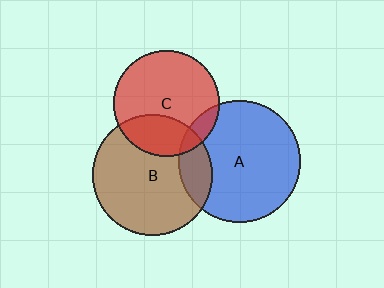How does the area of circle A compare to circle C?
Approximately 1.3 times.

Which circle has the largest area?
Circle A (blue).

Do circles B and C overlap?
Yes.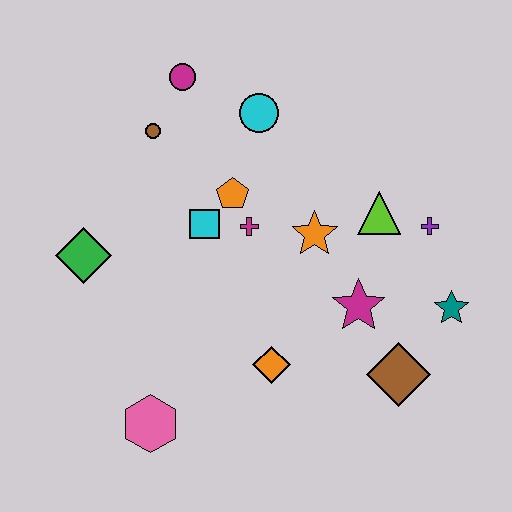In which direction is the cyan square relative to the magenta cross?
The cyan square is to the left of the magenta cross.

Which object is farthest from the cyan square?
The teal star is farthest from the cyan square.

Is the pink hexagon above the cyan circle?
No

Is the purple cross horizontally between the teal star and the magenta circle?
Yes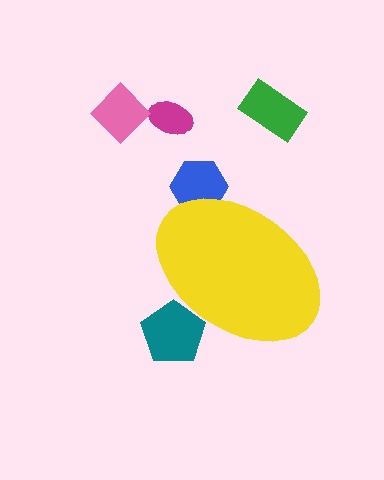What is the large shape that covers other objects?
A yellow ellipse.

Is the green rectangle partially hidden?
No, the green rectangle is fully visible.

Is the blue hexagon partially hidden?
Yes, the blue hexagon is partially hidden behind the yellow ellipse.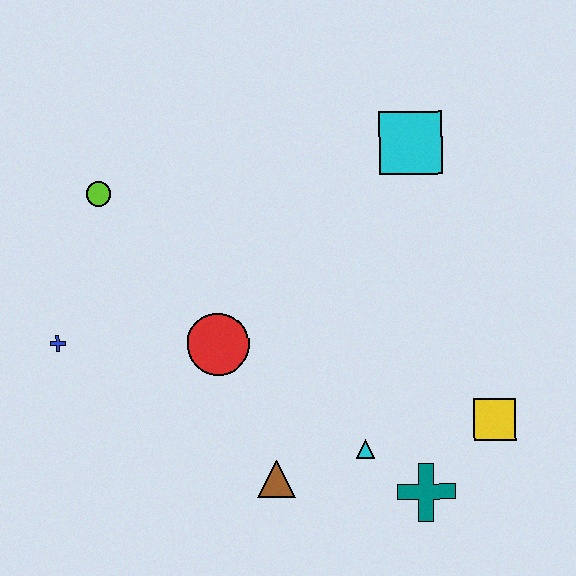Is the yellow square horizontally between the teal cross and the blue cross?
No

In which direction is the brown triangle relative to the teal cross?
The brown triangle is to the left of the teal cross.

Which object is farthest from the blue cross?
The yellow square is farthest from the blue cross.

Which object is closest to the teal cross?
The cyan triangle is closest to the teal cross.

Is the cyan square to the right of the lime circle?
Yes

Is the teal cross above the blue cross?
No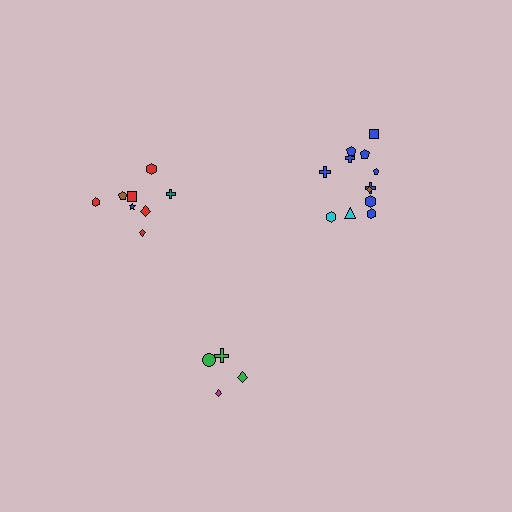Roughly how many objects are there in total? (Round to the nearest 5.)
Roughly 25 objects in total.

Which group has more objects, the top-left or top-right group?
The top-right group.